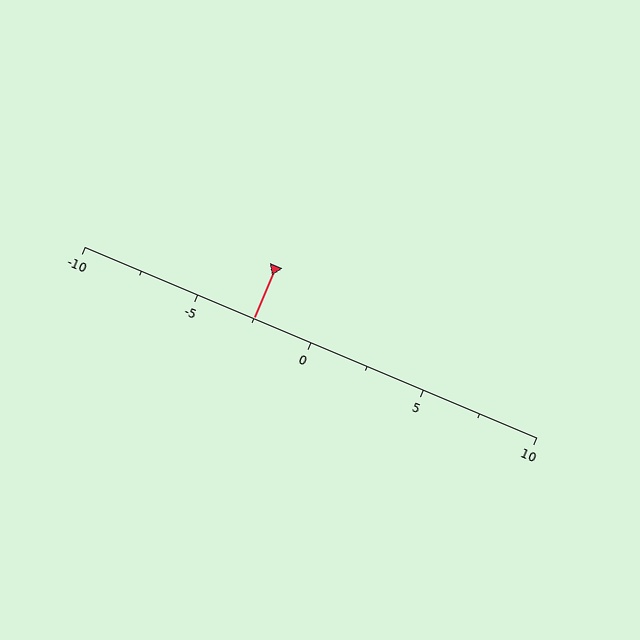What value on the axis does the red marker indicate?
The marker indicates approximately -2.5.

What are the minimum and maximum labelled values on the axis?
The axis runs from -10 to 10.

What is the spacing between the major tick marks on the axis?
The major ticks are spaced 5 apart.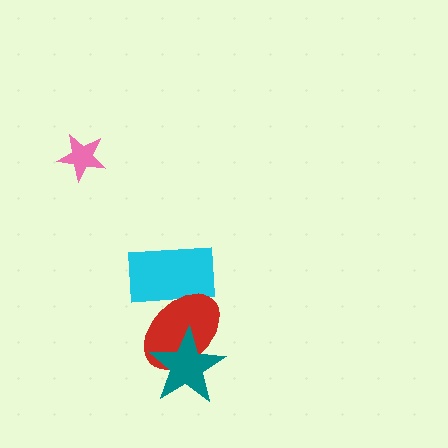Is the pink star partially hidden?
No, no other shape covers it.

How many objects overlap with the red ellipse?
2 objects overlap with the red ellipse.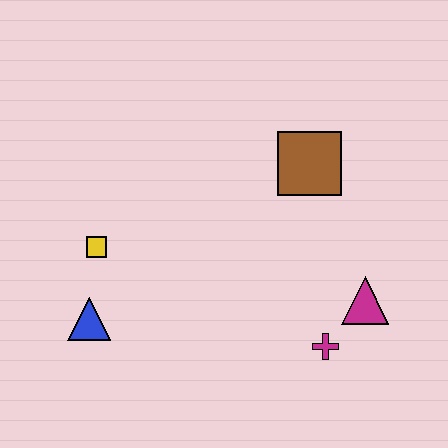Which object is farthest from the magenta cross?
The yellow square is farthest from the magenta cross.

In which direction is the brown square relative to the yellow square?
The brown square is to the right of the yellow square.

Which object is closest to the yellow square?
The blue triangle is closest to the yellow square.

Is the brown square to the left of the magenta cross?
Yes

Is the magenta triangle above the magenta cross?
Yes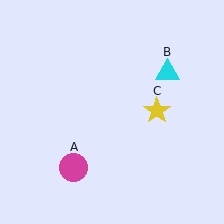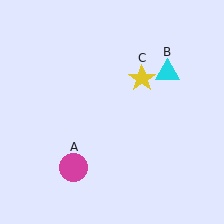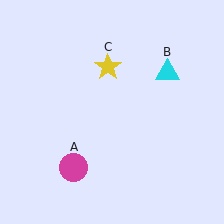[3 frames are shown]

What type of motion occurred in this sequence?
The yellow star (object C) rotated counterclockwise around the center of the scene.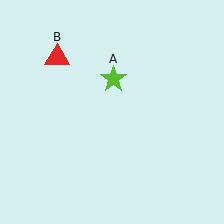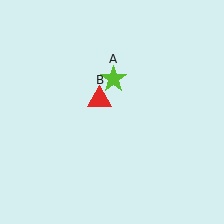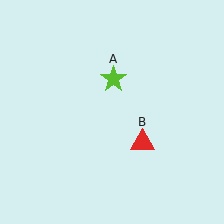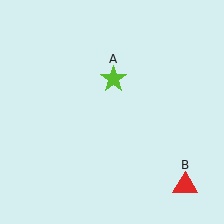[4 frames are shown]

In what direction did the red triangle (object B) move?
The red triangle (object B) moved down and to the right.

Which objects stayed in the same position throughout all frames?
Lime star (object A) remained stationary.